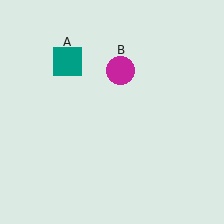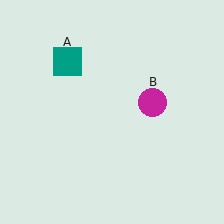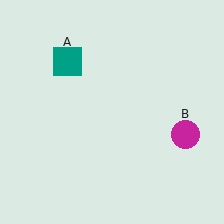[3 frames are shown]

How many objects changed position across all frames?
1 object changed position: magenta circle (object B).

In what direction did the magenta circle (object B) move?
The magenta circle (object B) moved down and to the right.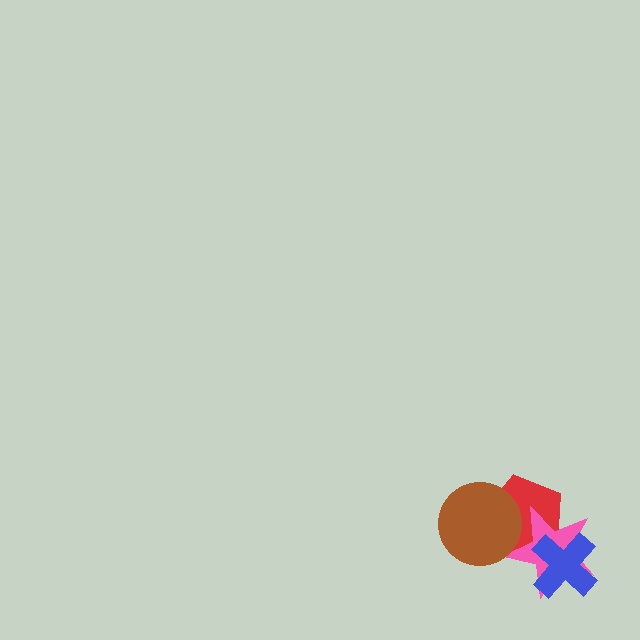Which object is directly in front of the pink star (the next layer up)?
The brown circle is directly in front of the pink star.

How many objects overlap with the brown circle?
2 objects overlap with the brown circle.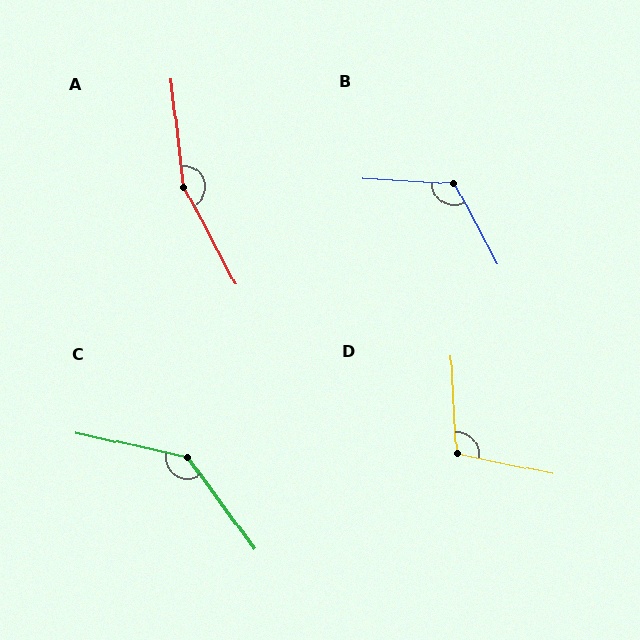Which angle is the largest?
A, at approximately 159 degrees.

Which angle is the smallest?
D, at approximately 105 degrees.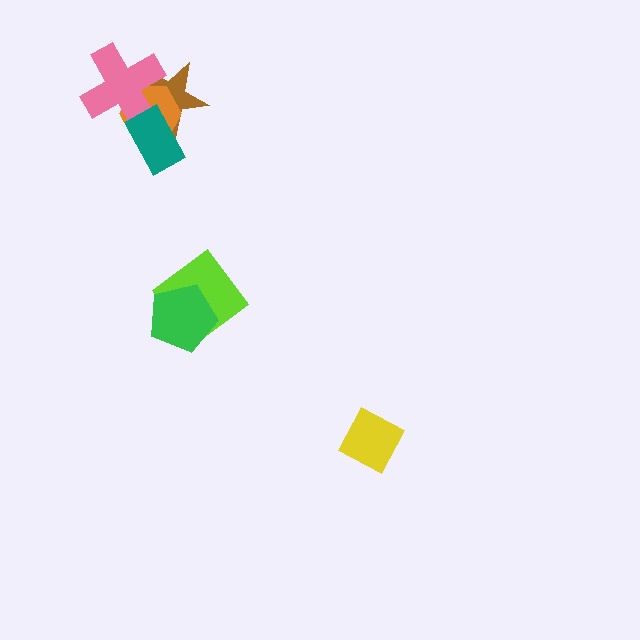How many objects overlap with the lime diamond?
1 object overlaps with the lime diamond.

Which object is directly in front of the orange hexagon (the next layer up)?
The pink cross is directly in front of the orange hexagon.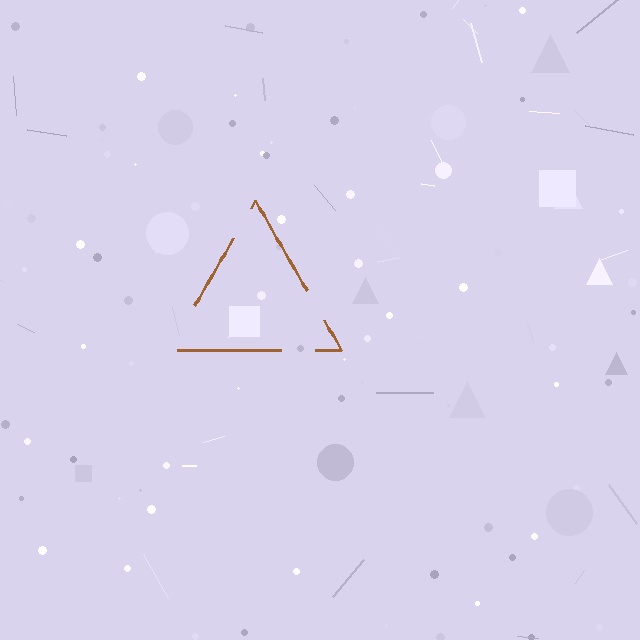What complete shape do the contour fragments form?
The contour fragments form a triangle.